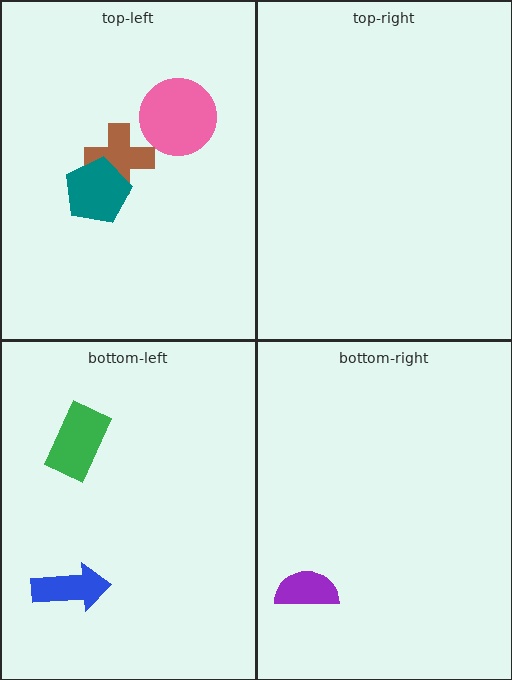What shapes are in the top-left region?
The pink circle, the brown cross, the teal pentagon.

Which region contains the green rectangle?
The bottom-left region.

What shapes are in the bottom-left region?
The blue arrow, the green rectangle.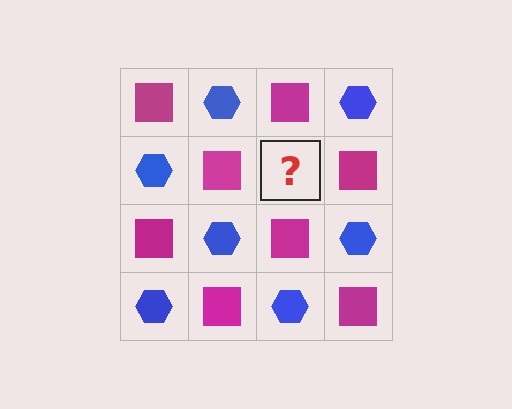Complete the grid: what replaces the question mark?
The question mark should be replaced with a blue hexagon.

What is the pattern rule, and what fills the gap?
The rule is that it alternates magenta square and blue hexagon in a checkerboard pattern. The gap should be filled with a blue hexagon.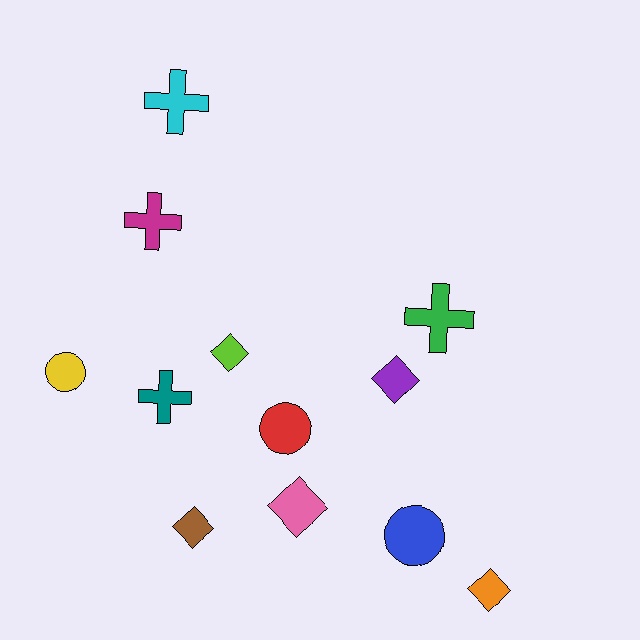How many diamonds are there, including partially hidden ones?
There are 5 diamonds.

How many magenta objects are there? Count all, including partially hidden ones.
There is 1 magenta object.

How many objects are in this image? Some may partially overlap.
There are 12 objects.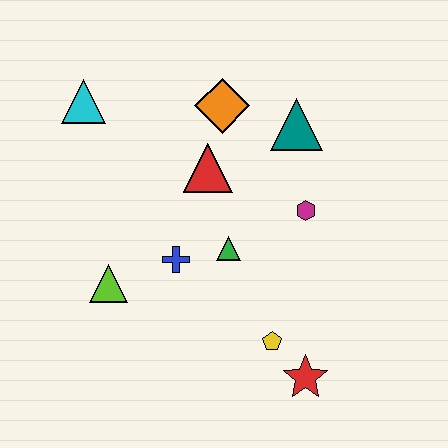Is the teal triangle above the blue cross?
Yes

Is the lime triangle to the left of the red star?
Yes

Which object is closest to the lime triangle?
The blue cross is closest to the lime triangle.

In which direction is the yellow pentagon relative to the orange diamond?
The yellow pentagon is below the orange diamond.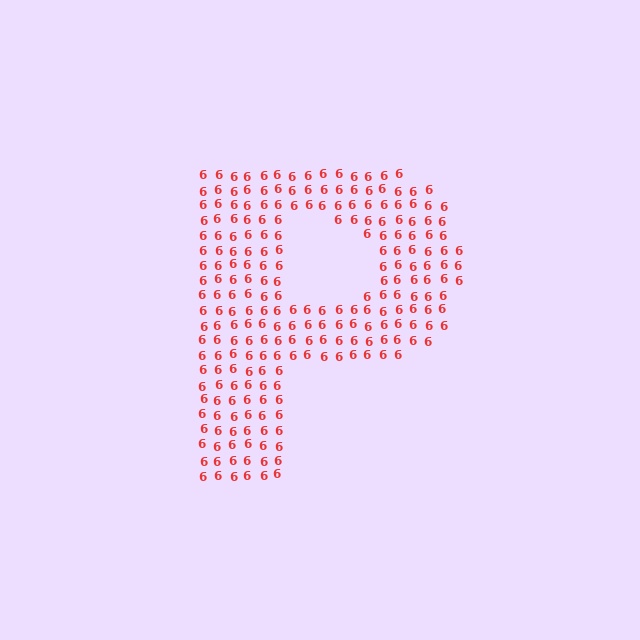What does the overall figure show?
The overall figure shows the letter P.